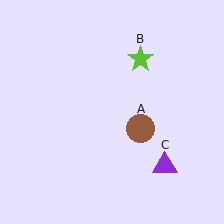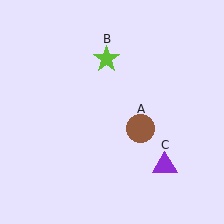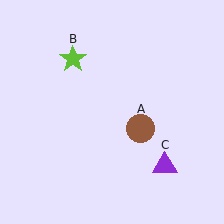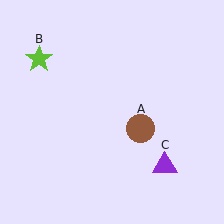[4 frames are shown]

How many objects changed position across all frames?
1 object changed position: lime star (object B).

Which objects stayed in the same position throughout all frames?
Brown circle (object A) and purple triangle (object C) remained stationary.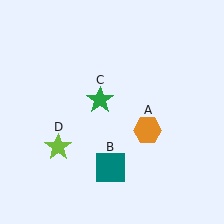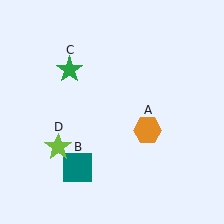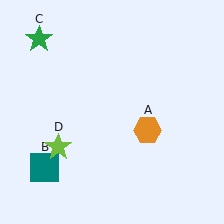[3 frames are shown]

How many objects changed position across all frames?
2 objects changed position: teal square (object B), green star (object C).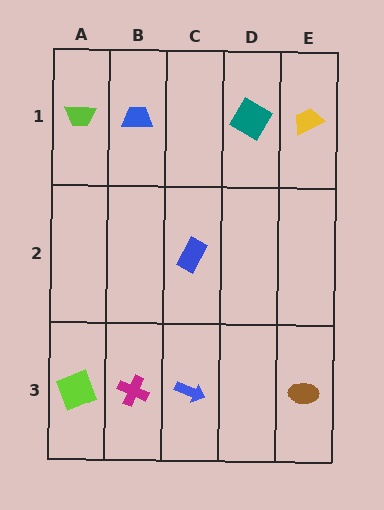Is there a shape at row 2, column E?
No, that cell is empty.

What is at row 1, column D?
A teal diamond.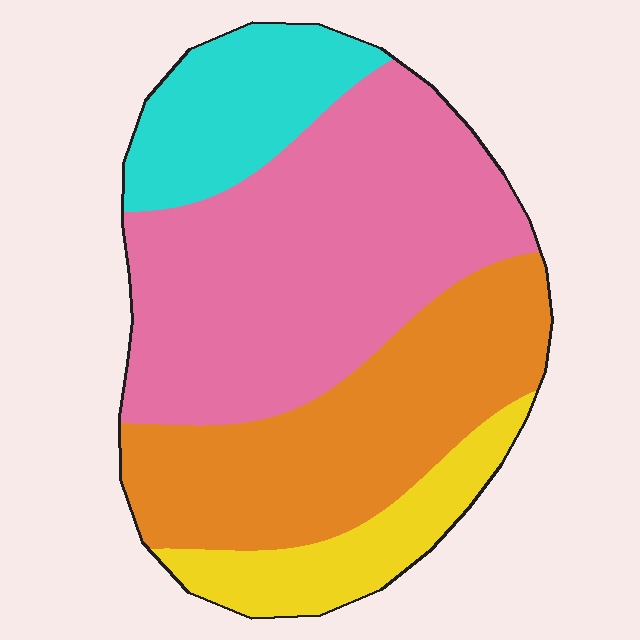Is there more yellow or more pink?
Pink.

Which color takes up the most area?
Pink, at roughly 45%.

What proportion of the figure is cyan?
Cyan covers roughly 15% of the figure.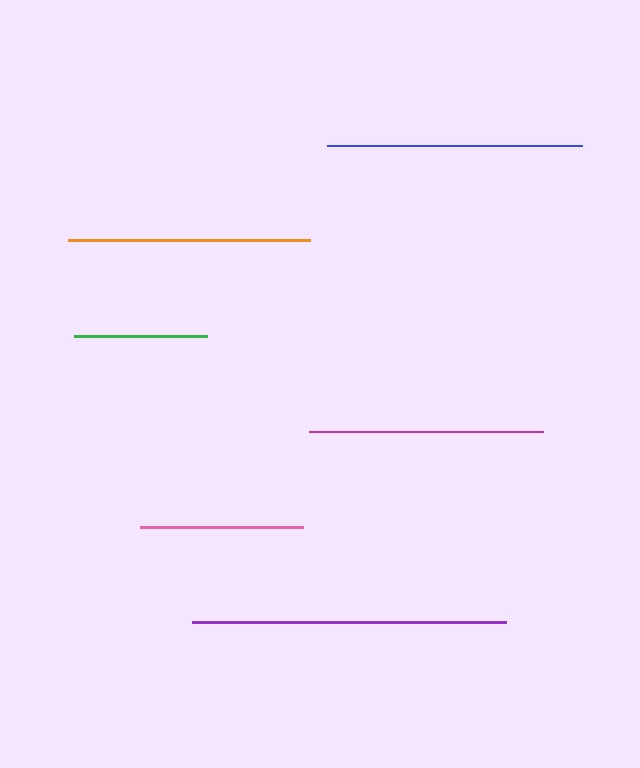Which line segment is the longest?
The purple line is the longest at approximately 314 pixels.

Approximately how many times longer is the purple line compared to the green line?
The purple line is approximately 2.4 times the length of the green line.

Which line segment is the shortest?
The green line is the shortest at approximately 133 pixels.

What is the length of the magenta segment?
The magenta segment is approximately 234 pixels long.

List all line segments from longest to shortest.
From longest to shortest: purple, blue, orange, magenta, pink, green.